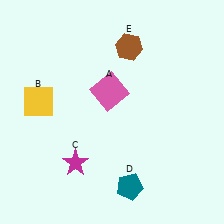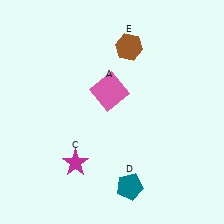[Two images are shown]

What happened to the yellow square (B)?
The yellow square (B) was removed in Image 2. It was in the top-left area of Image 1.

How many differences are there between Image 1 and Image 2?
There is 1 difference between the two images.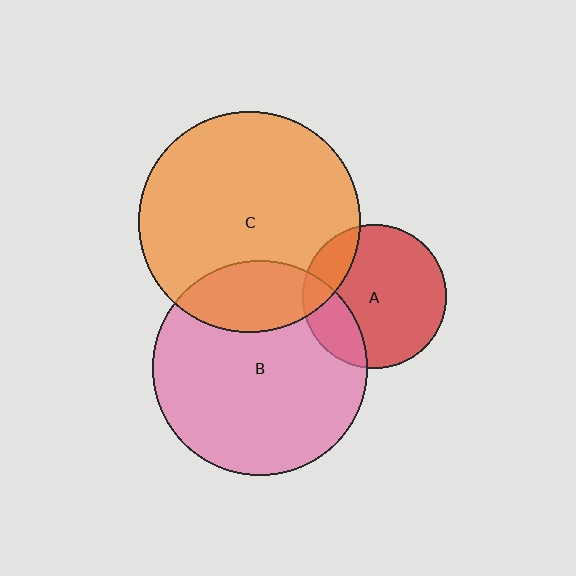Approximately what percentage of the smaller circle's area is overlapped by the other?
Approximately 15%.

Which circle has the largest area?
Circle C (orange).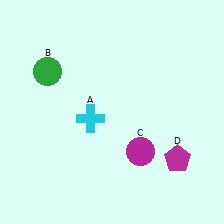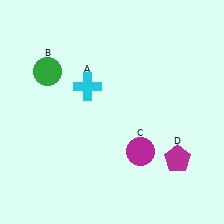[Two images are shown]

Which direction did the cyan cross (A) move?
The cyan cross (A) moved up.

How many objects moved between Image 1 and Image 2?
1 object moved between the two images.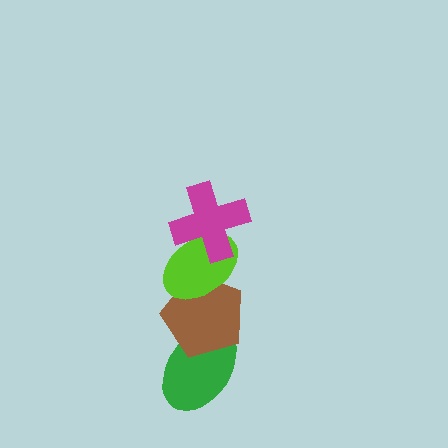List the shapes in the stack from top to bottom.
From top to bottom: the magenta cross, the lime ellipse, the brown pentagon, the green ellipse.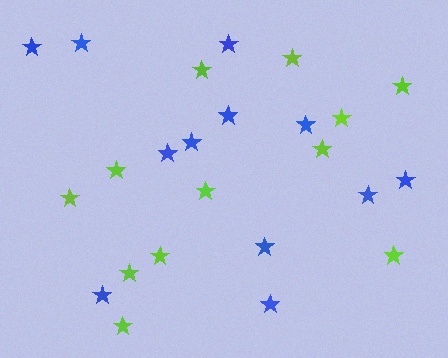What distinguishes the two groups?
There are 2 groups: one group of lime stars (12) and one group of blue stars (12).